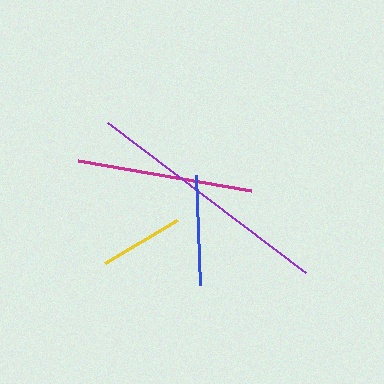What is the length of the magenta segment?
The magenta segment is approximately 176 pixels long.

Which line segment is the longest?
The purple line is the longest at approximately 249 pixels.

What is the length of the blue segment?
The blue segment is approximately 110 pixels long.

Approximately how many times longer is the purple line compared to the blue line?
The purple line is approximately 2.3 times the length of the blue line.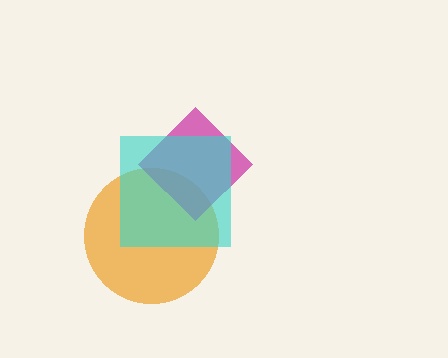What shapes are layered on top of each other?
The layered shapes are: an orange circle, a magenta diamond, a cyan square.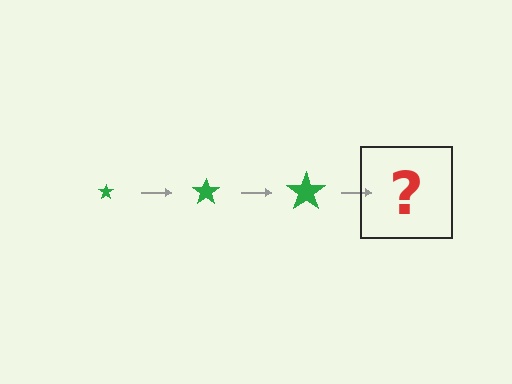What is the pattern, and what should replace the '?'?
The pattern is that the star gets progressively larger each step. The '?' should be a green star, larger than the previous one.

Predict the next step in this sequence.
The next step is a green star, larger than the previous one.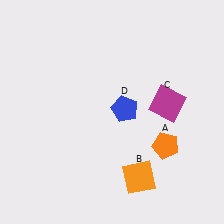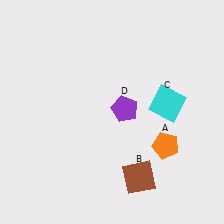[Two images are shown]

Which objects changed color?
B changed from orange to brown. C changed from magenta to cyan. D changed from blue to purple.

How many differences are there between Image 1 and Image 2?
There are 3 differences between the two images.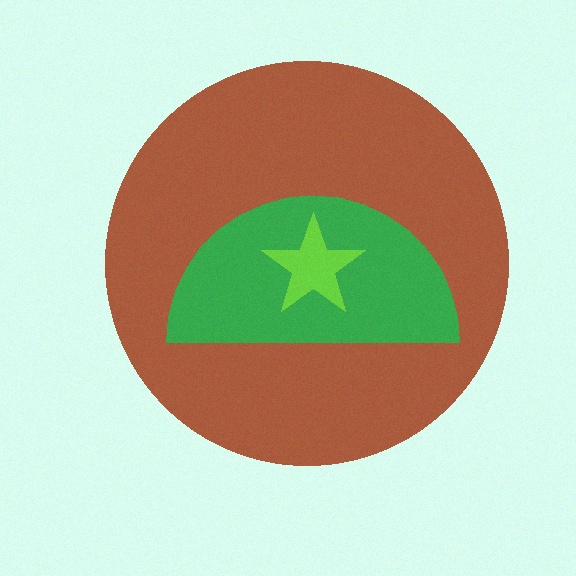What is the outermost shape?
The brown circle.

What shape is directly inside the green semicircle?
The lime star.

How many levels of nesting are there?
3.